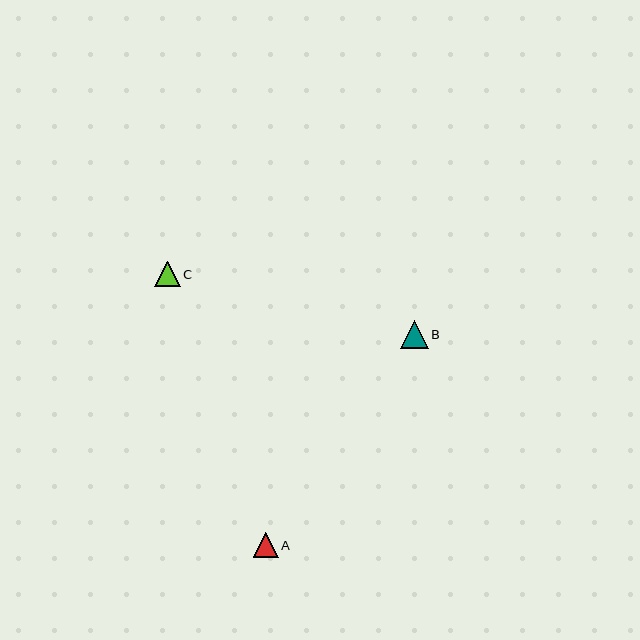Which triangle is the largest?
Triangle B is the largest with a size of approximately 28 pixels.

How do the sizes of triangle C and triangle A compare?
Triangle C and triangle A are approximately the same size.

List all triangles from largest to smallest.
From largest to smallest: B, C, A.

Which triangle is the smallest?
Triangle A is the smallest with a size of approximately 25 pixels.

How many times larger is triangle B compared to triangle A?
Triangle B is approximately 1.1 times the size of triangle A.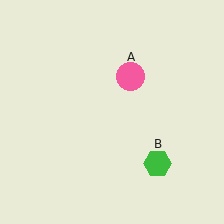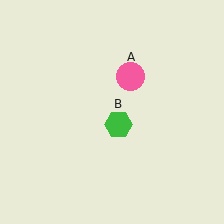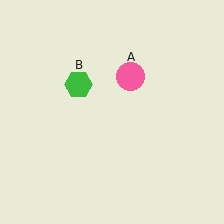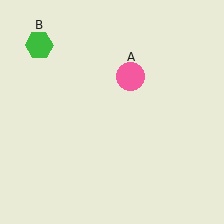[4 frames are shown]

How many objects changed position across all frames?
1 object changed position: green hexagon (object B).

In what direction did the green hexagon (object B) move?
The green hexagon (object B) moved up and to the left.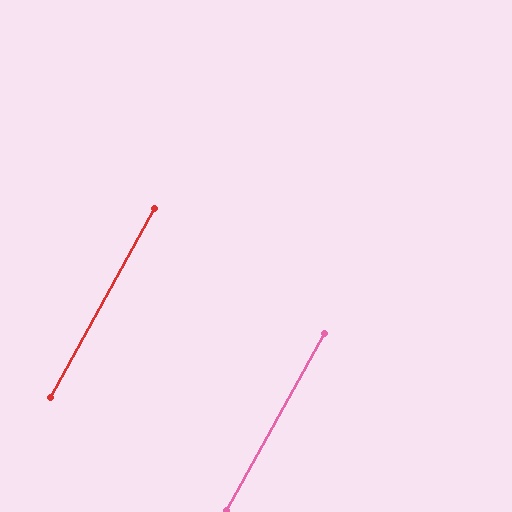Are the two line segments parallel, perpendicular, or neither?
Parallel — their directions differ by only 0.0°.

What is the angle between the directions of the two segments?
Approximately 0 degrees.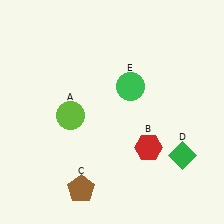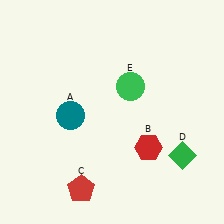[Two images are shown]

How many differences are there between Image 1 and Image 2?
There are 2 differences between the two images.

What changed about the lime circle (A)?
In Image 1, A is lime. In Image 2, it changed to teal.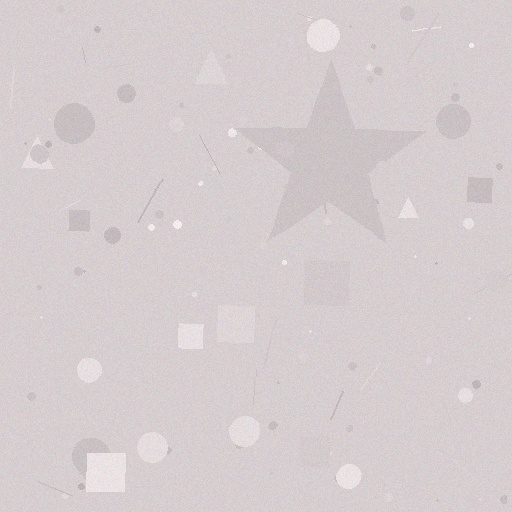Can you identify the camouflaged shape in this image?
The camouflaged shape is a star.